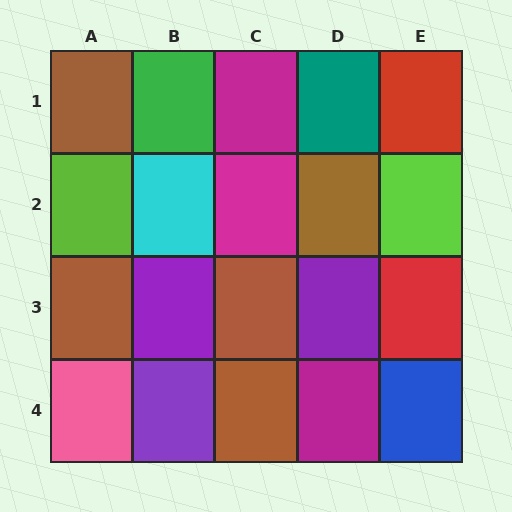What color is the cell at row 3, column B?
Purple.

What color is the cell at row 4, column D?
Magenta.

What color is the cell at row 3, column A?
Brown.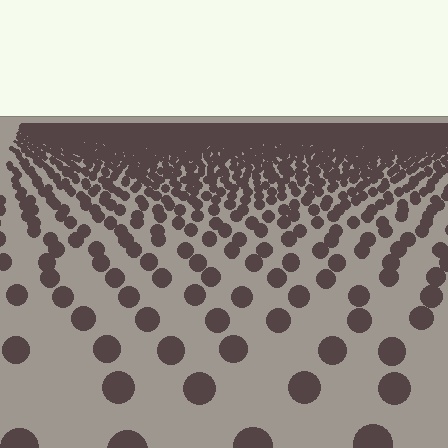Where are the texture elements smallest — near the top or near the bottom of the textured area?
Near the top.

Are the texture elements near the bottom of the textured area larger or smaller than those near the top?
Larger. Near the bottom, elements are closer to the viewer and appear at a bigger on-screen size.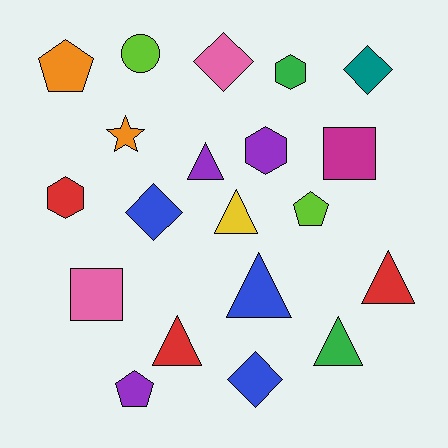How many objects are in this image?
There are 20 objects.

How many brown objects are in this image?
There are no brown objects.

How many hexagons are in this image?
There are 3 hexagons.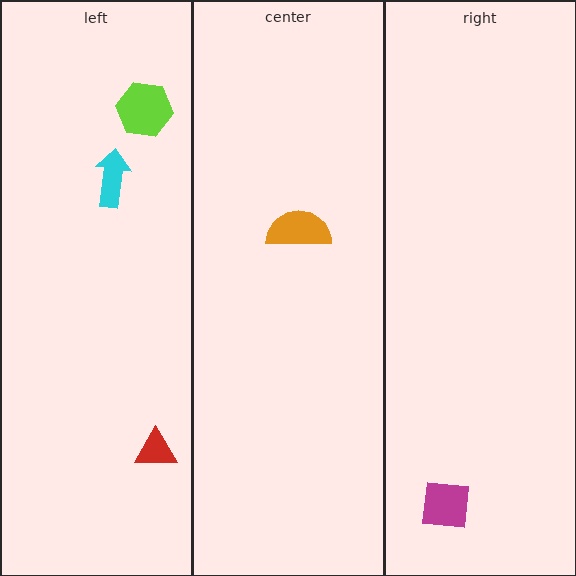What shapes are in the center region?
The orange semicircle.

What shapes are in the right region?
The magenta square.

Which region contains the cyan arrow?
The left region.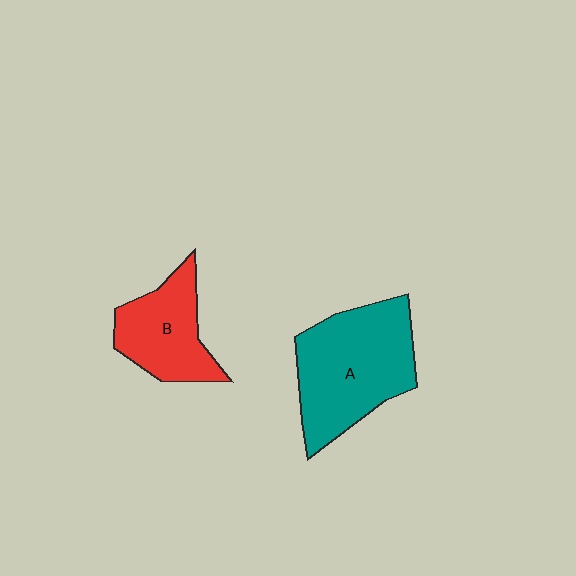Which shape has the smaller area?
Shape B (red).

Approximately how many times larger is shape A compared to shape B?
Approximately 1.6 times.